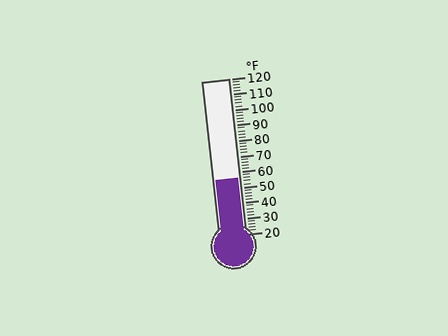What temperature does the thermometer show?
The thermometer shows approximately 56°F.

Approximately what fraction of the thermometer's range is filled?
The thermometer is filled to approximately 35% of its range.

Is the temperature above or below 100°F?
The temperature is below 100°F.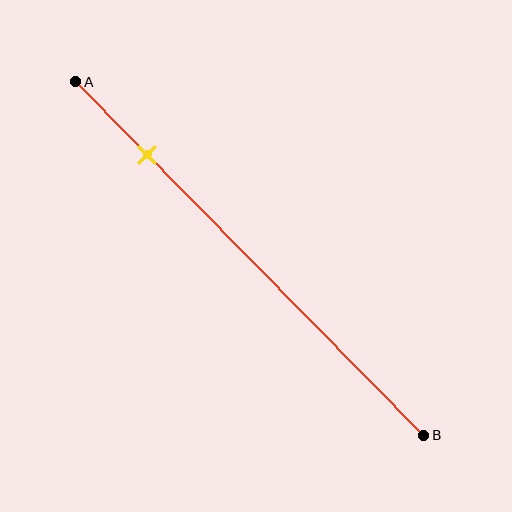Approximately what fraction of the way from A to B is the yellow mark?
The yellow mark is approximately 20% of the way from A to B.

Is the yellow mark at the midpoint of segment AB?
No, the mark is at about 20% from A, not at the 50% midpoint.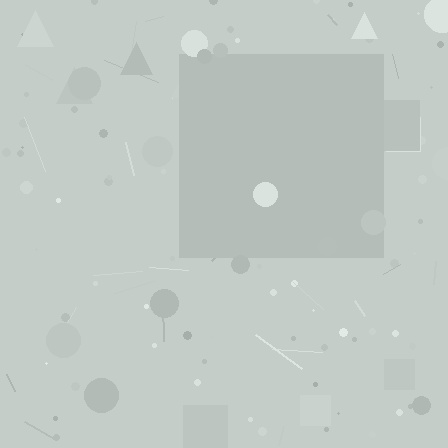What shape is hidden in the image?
A square is hidden in the image.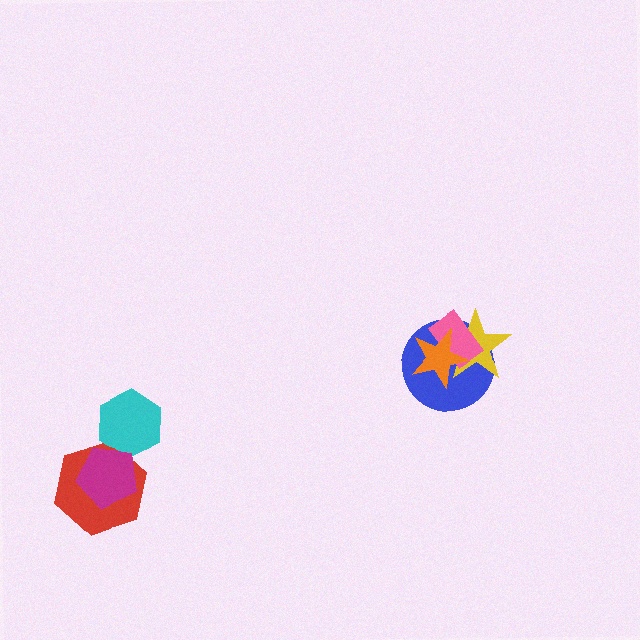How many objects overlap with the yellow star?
3 objects overlap with the yellow star.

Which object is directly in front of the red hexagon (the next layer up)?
The cyan hexagon is directly in front of the red hexagon.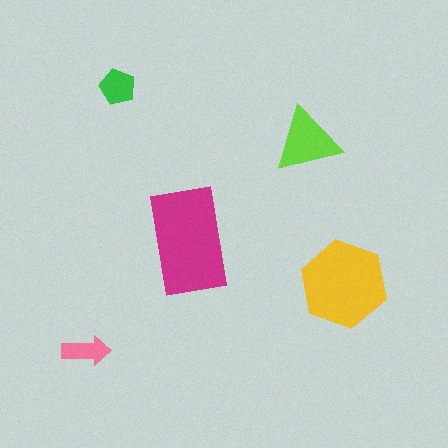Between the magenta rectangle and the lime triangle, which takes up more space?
The magenta rectangle.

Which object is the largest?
The magenta rectangle.